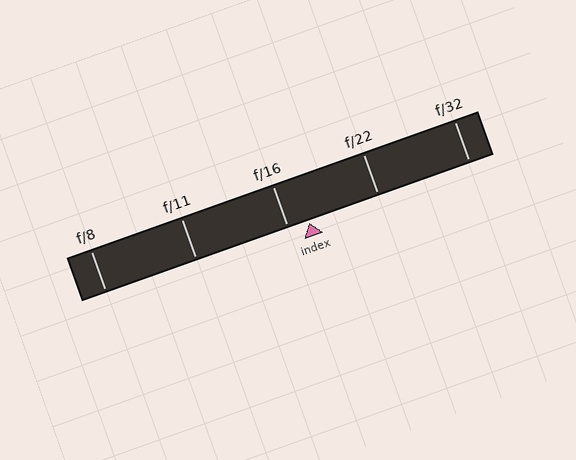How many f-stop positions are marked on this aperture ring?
There are 5 f-stop positions marked.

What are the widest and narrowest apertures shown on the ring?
The widest aperture shown is f/8 and the narrowest is f/32.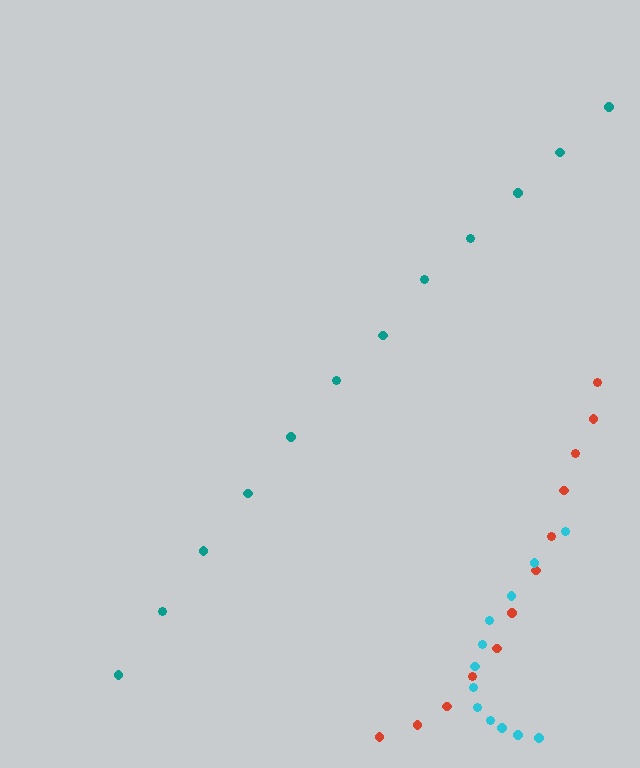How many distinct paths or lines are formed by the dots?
There are 3 distinct paths.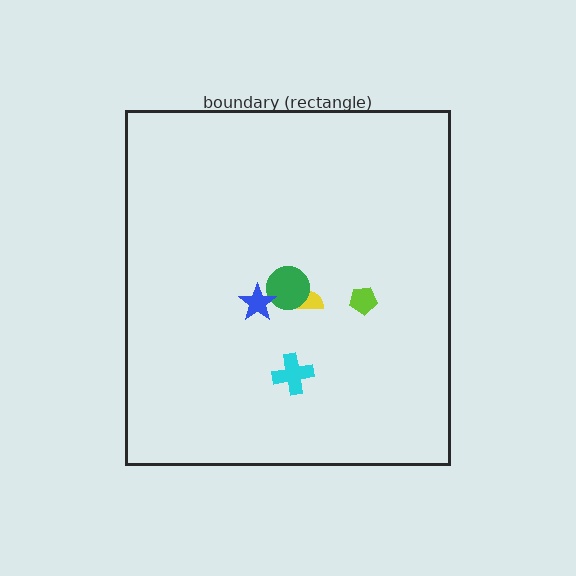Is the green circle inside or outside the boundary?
Inside.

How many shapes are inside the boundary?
5 inside, 0 outside.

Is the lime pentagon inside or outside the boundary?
Inside.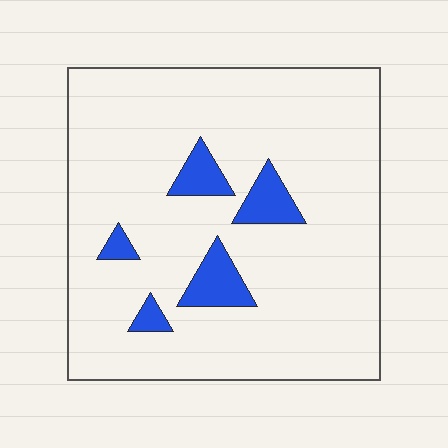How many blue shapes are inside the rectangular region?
5.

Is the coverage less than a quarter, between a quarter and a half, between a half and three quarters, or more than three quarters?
Less than a quarter.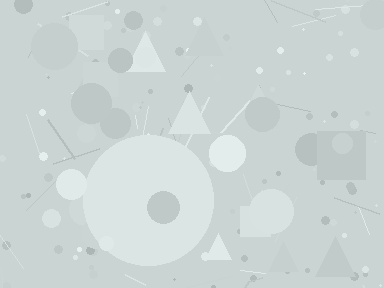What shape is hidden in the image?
A circle is hidden in the image.